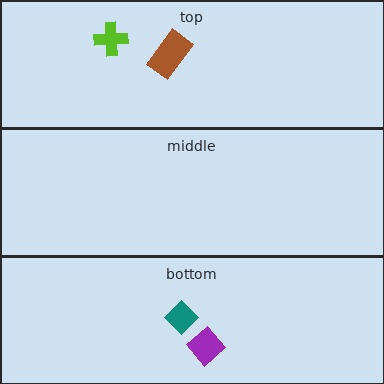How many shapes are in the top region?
2.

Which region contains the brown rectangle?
The top region.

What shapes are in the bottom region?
The teal diamond, the purple diamond.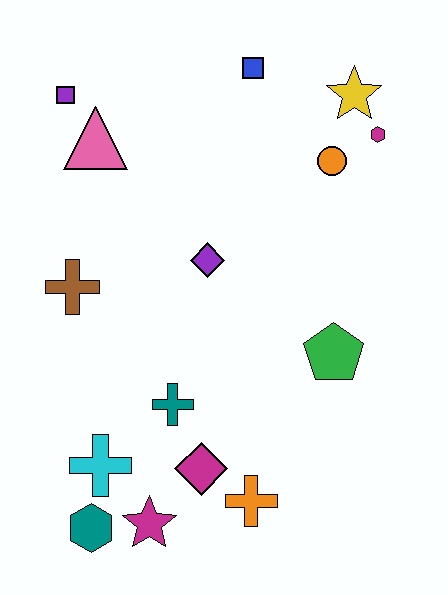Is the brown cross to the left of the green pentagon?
Yes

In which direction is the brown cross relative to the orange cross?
The brown cross is above the orange cross.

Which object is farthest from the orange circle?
The teal hexagon is farthest from the orange circle.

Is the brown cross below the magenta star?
No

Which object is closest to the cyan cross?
The teal hexagon is closest to the cyan cross.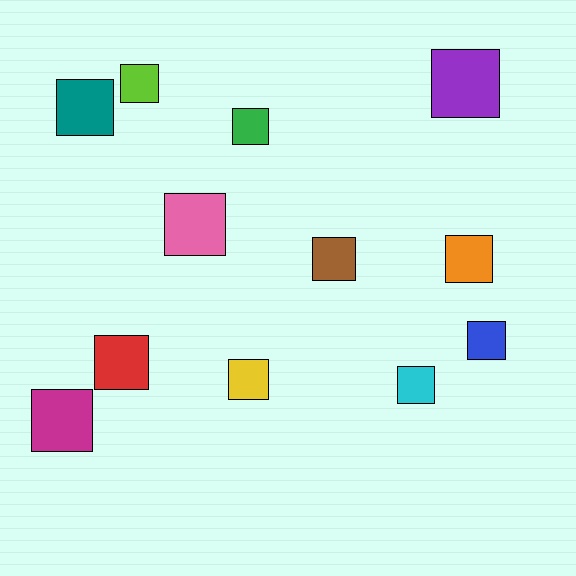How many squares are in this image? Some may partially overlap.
There are 12 squares.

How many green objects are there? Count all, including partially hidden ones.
There is 1 green object.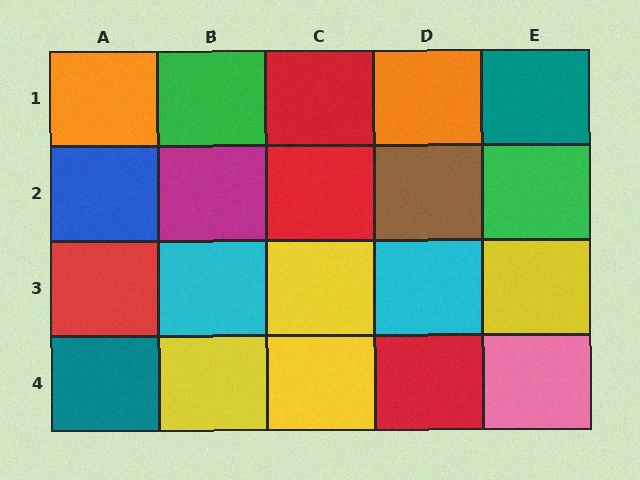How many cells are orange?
2 cells are orange.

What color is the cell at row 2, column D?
Brown.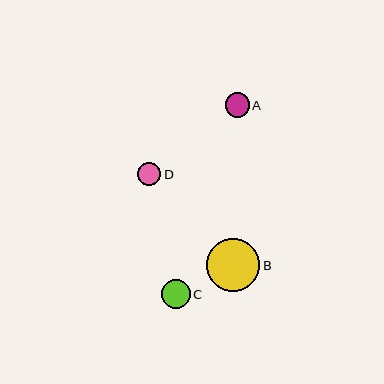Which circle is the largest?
Circle B is the largest with a size of approximately 53 pixels.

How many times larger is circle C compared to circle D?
Circle C is approximately 1.3 times the size of circle D.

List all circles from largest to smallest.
From largest to smallest: B, C, A, D.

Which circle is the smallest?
Circle D is the smallest with a size of approximately 23 pixels.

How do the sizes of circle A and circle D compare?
Circle A and circle D are approximately the same size.